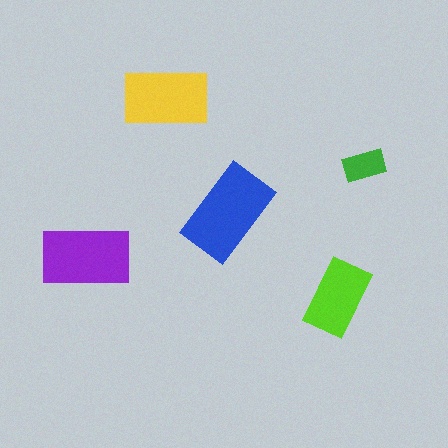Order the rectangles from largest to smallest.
the blue one, the purple one, the yellow one, the lime one, the green one.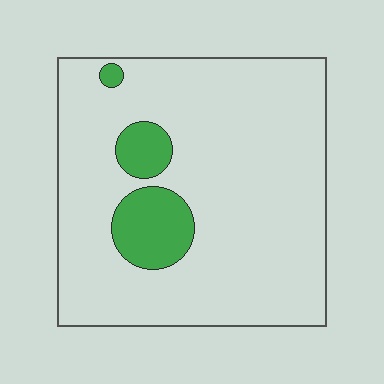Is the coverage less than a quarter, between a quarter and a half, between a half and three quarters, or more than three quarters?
Less than a quarter.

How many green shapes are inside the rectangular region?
3.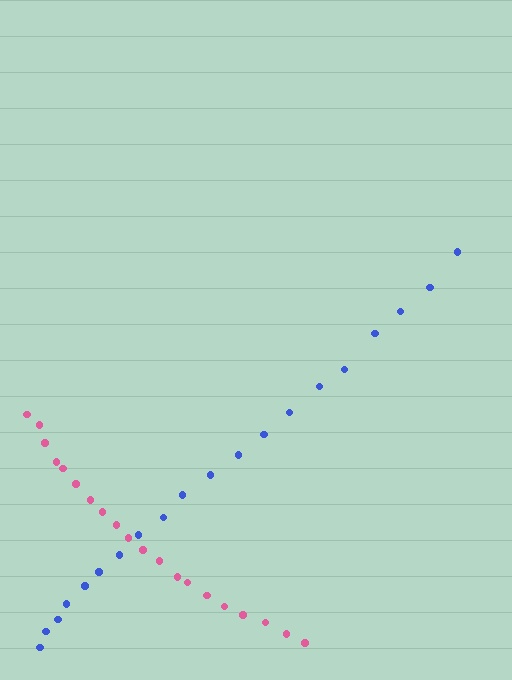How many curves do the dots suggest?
There are 2 distinct paths.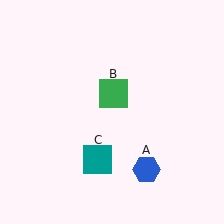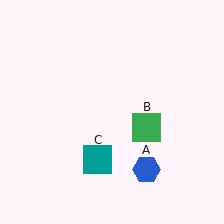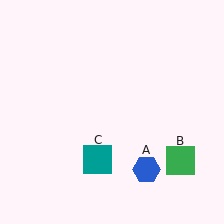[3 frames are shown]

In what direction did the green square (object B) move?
The green square (object B) moved down and to the right.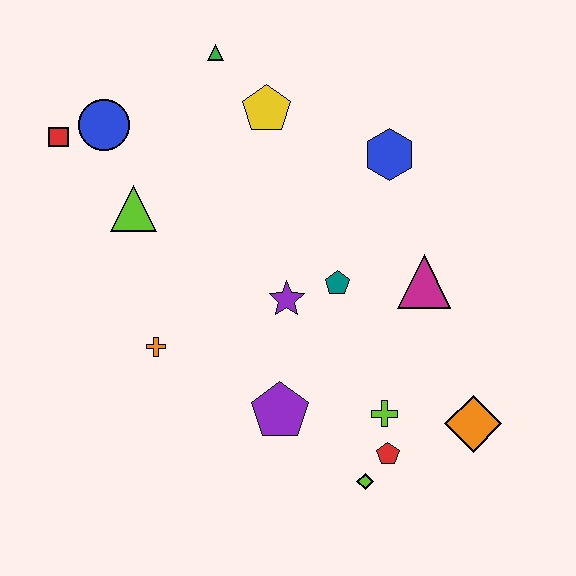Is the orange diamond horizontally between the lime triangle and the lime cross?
No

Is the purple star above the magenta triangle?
No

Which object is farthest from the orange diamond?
The red square is farthest from the orange diamond.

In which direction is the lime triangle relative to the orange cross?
The lime triangle is above the orange cross.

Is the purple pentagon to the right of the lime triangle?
Yes